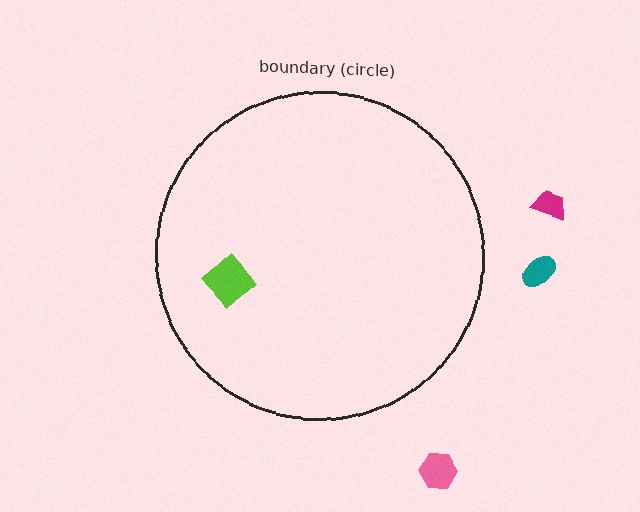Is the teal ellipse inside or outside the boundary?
Outside.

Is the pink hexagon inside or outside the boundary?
Outside.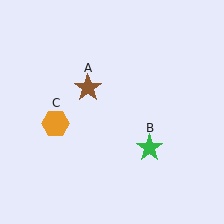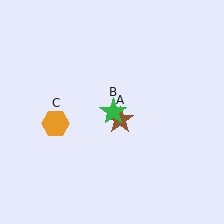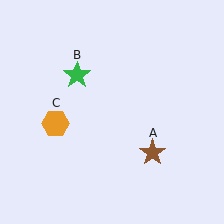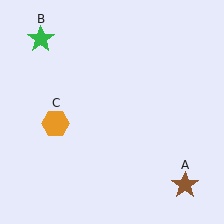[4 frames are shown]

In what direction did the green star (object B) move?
The green star (object B) moved up and to the left.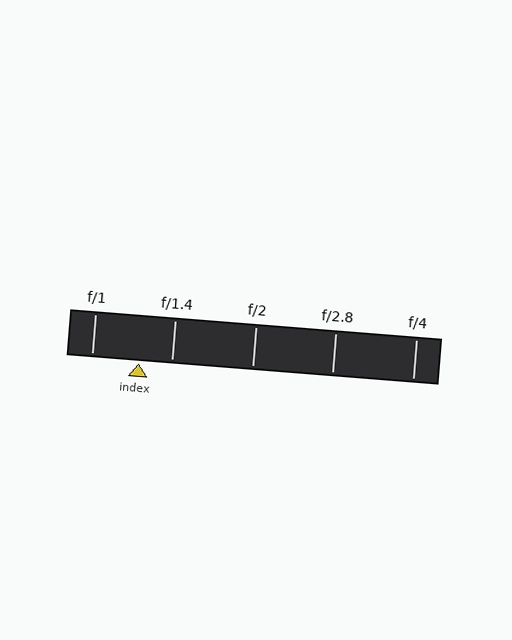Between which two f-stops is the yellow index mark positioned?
The index mark is between f/1 and f/1.4.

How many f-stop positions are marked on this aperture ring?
There are 5 f-stop positions marked.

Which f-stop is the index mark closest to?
The index mark is closest to f/1.4.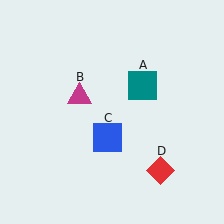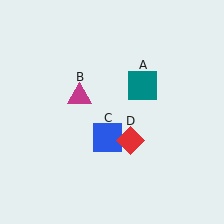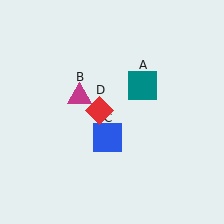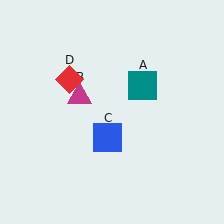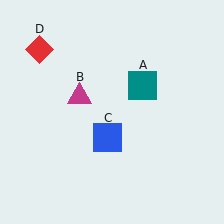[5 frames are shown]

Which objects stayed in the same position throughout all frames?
Teal square (object A) and magenta triangle (object B) and blue square (object C) remained stationary.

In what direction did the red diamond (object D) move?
The red diamond (object D) moved up and to the left.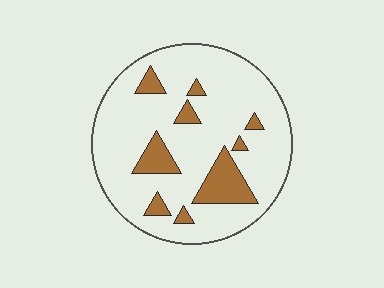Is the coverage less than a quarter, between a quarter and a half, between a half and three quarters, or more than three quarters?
Less than a quarter.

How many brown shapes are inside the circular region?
9.